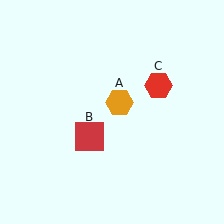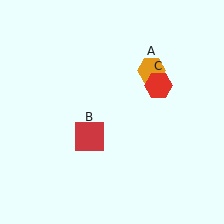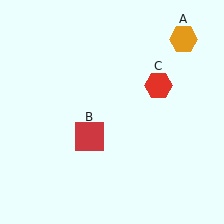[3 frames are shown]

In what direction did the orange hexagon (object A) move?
The orange hexagon (object A) moved up and to the right.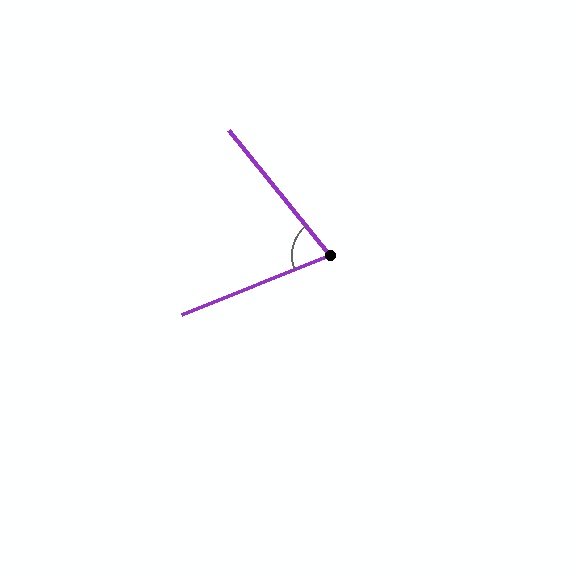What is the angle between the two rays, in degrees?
Approximately 73 degrees.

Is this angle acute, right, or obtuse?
It is acute.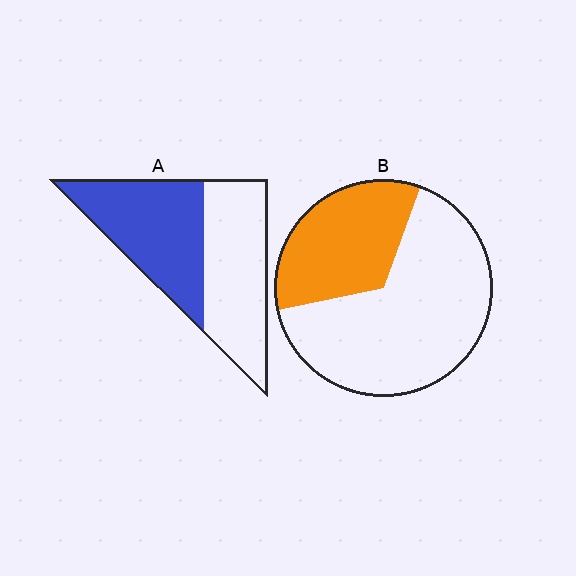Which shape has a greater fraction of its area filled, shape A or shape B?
Shape A.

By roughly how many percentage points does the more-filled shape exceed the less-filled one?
By roughly 15 percentage points (A over B).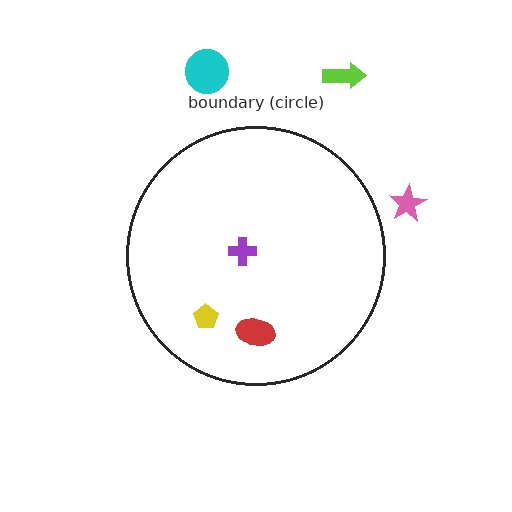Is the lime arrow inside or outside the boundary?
Outside.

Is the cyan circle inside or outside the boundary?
Outside.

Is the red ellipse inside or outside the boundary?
Inside.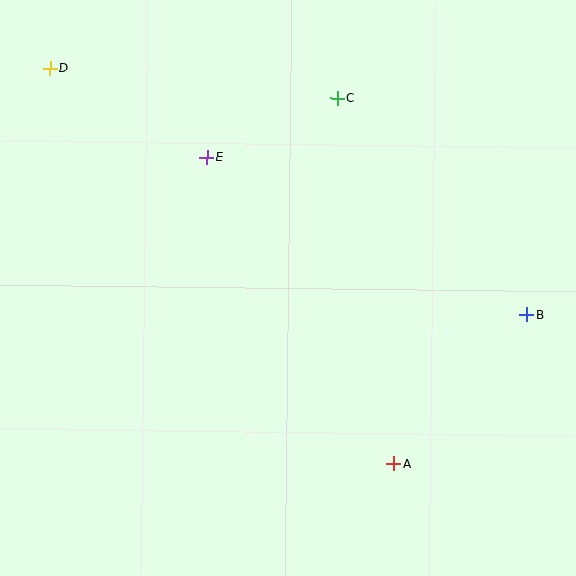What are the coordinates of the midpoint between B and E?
The midpoint between B and E is at (366, 236).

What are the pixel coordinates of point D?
Point D is at (50, 69).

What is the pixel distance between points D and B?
The distance between D and B is 536 pixels.